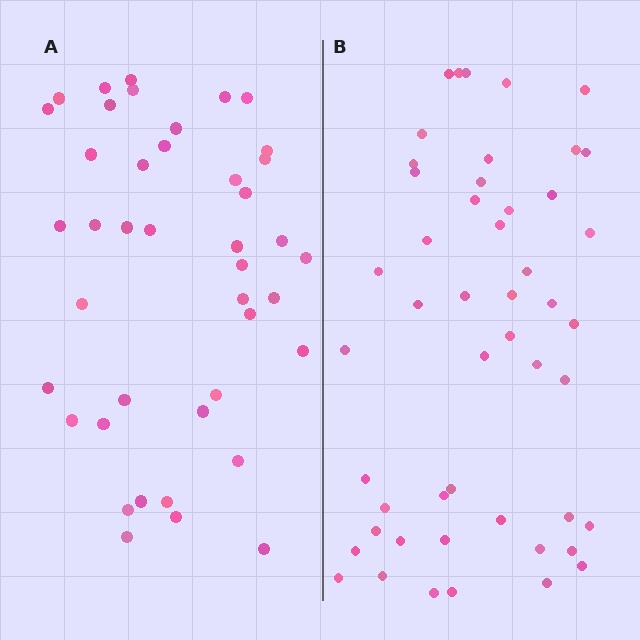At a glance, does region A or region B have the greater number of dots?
Region B (the right region) has more dots.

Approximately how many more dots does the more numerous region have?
Region B has roughly 8 or so more dots than region A.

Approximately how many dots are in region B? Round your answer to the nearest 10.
About 50 dots. (The exact count is 49, which rounds to 50.)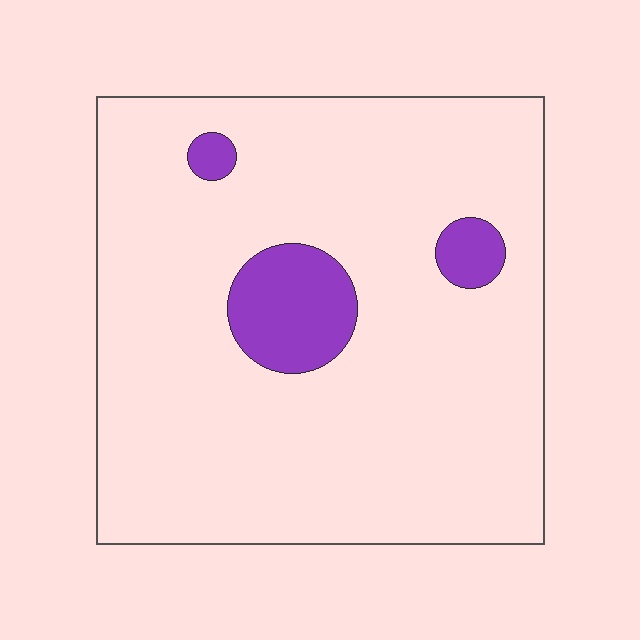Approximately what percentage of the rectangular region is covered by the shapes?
Approximately 10%.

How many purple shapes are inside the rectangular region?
3.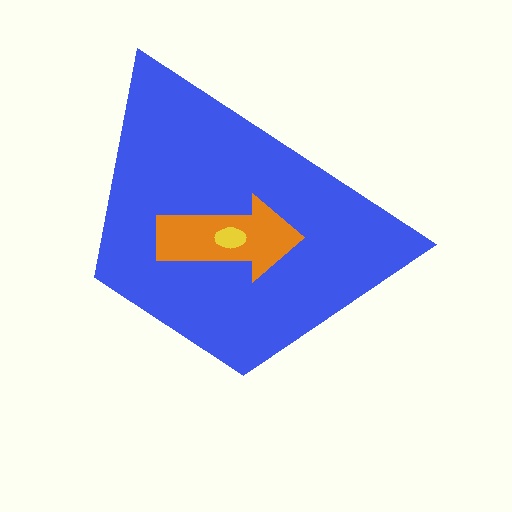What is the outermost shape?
The blue trapezoid.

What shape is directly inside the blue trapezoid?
The orange arrow.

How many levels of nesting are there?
3.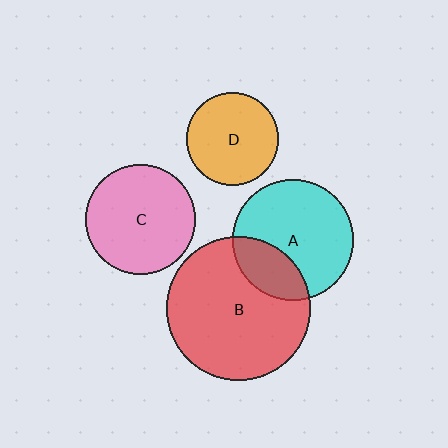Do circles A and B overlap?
Yes.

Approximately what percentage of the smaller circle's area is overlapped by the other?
Approximately 25%.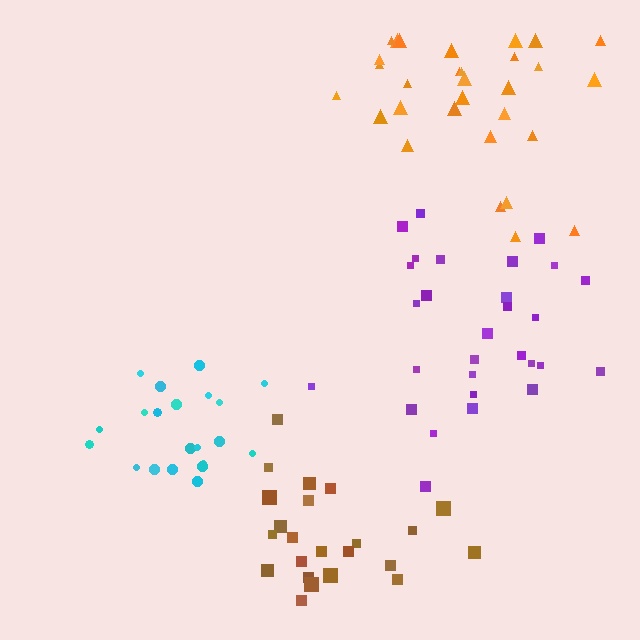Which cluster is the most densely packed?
Brown.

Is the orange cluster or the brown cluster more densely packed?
Brown.